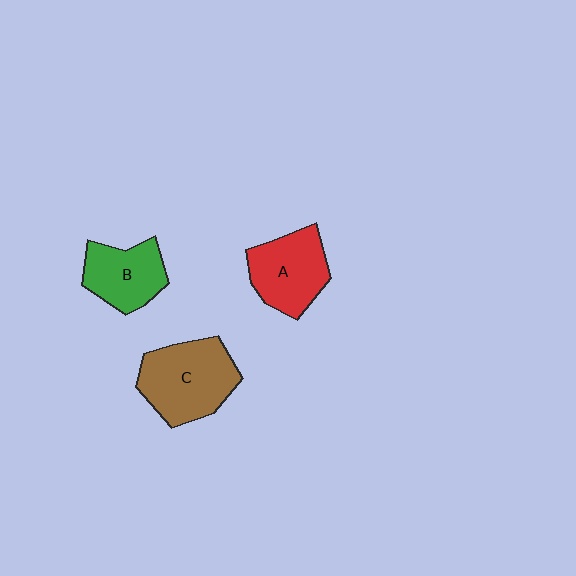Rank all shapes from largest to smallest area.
From largest to smallest: C (brown), A (red), B (green).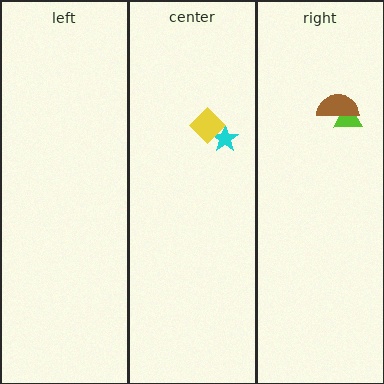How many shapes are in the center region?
2.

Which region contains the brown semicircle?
The right region.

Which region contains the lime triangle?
The right region.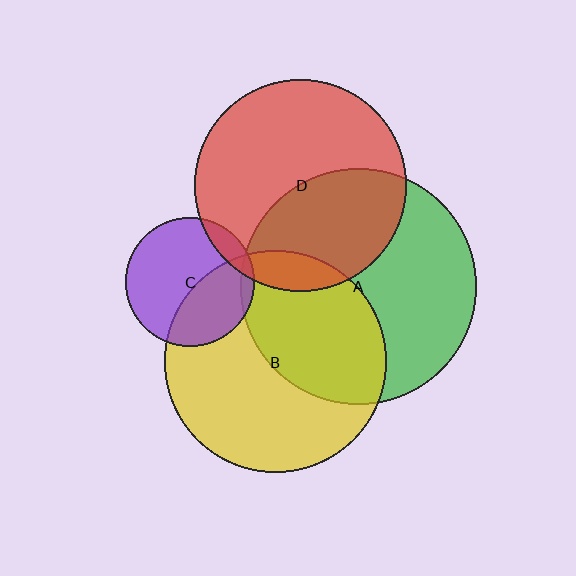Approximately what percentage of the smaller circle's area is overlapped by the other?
Approximately 40%.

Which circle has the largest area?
Circle A (green).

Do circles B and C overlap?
Yes.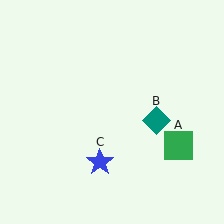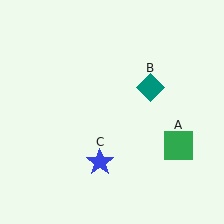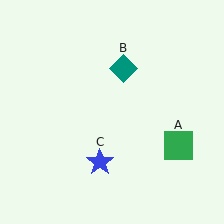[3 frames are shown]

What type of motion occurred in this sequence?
The teal diamond (object B) rotated counterclockwise around the center of the scene.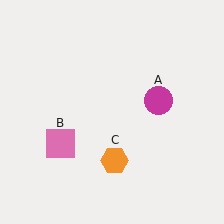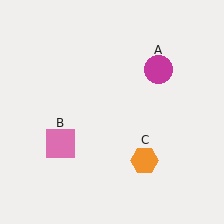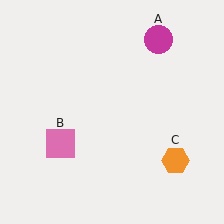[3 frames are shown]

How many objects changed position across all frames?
2 objects changed position: magenta circle (object A), orange hexagon (object C).